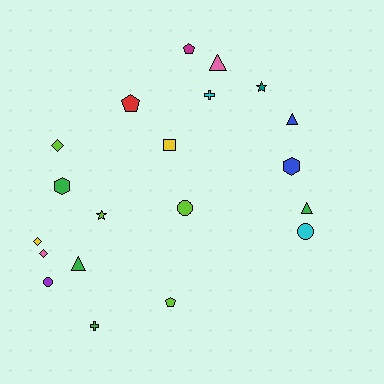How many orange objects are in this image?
There are no orange objects.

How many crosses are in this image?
There are 2 crosses.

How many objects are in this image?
There are 20 objects.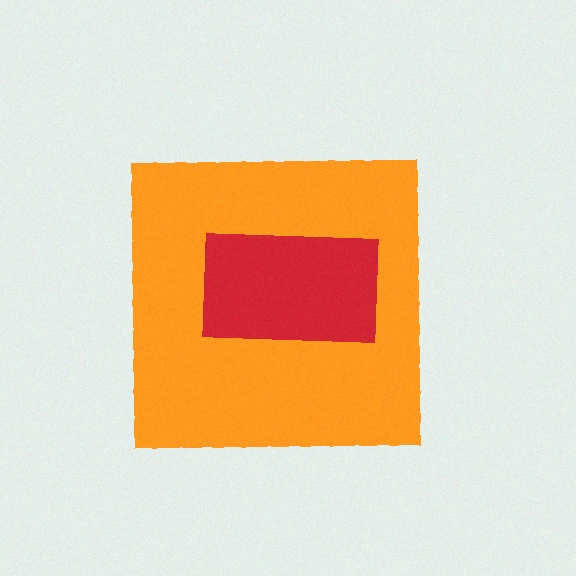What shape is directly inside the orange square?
The red rectangle.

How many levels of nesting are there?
2.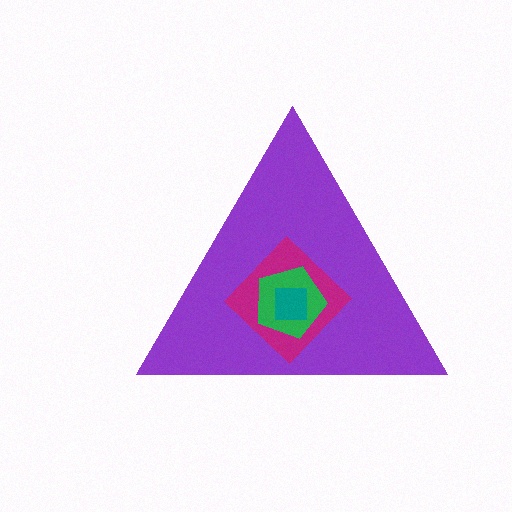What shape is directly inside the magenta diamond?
The green pentagon.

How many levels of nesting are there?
4.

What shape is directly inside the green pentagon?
The teal square.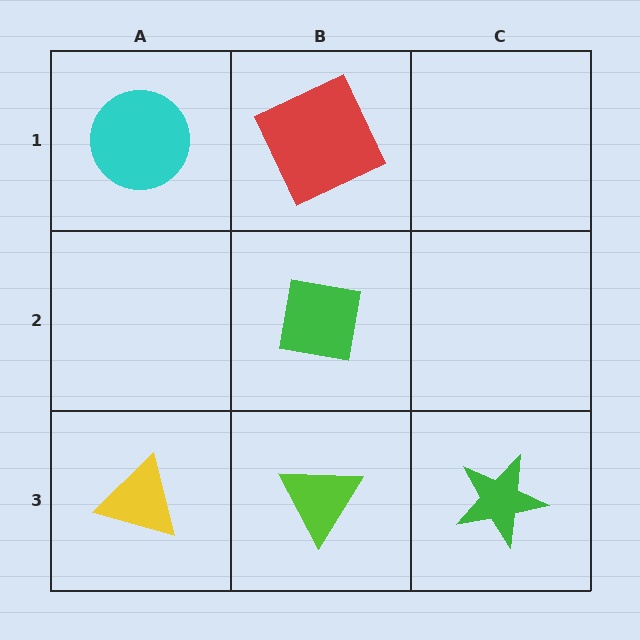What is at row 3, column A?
A yellow triangle.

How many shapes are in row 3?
3 shapes.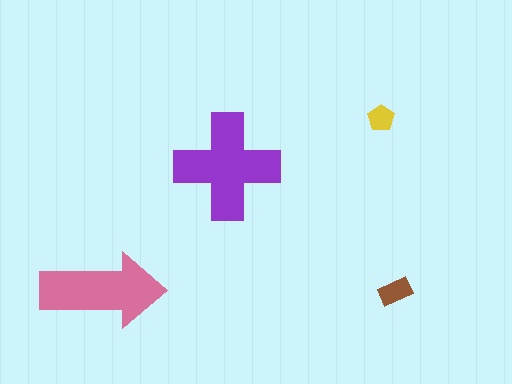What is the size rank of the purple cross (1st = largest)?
1st.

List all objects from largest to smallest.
The purple cross, the pink arrow, the brown rectangle, the yellow pentagon.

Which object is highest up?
The yellow pentagon is topmost.